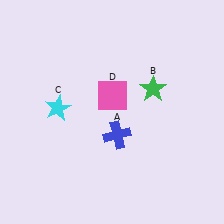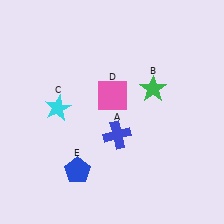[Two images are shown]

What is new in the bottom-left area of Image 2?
A blue pentagon (E) was added in the bottom-left area of Image 2.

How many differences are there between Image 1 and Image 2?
There is 1 difference between the two images.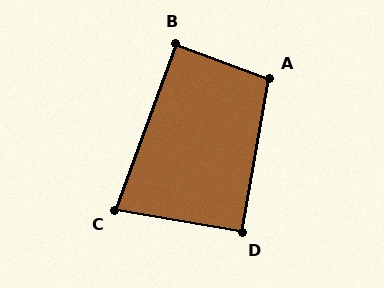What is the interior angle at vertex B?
Approximately 90 degrees (approximately right).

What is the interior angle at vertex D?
Approximately 90 degrees (approximately right).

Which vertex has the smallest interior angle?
C, at approximately 80 degrees.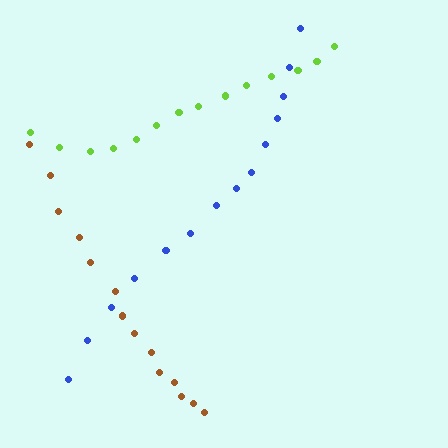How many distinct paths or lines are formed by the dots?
There are 3 distinct paths.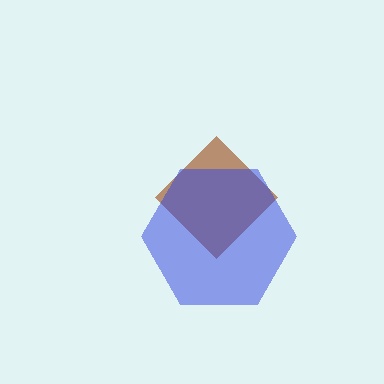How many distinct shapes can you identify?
There are 2 distinct shapes: a brown diamond, a blue hexagon.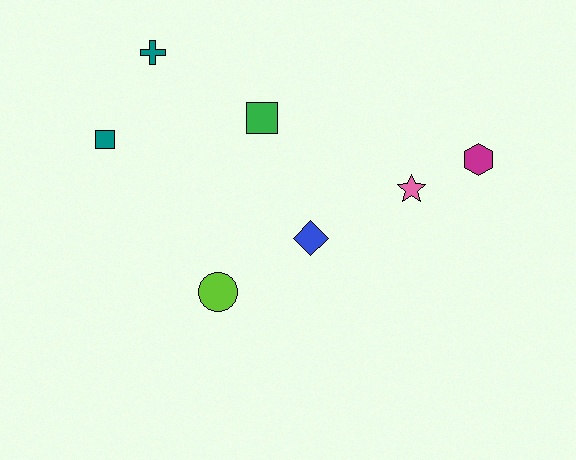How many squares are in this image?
There are 2 squares.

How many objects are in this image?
There are 7 objects.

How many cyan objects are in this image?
There are no cyan objects.